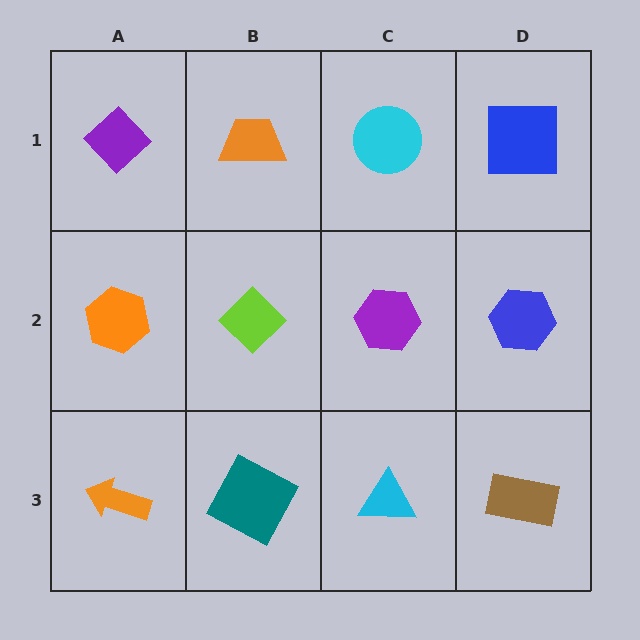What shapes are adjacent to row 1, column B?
A lime diamond (row 2, column B), a purple diamond (row 1, column A), a cyan circle (row 1, column C).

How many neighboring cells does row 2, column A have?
3.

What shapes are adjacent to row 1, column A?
An orange hexagon (row 2, column A), an orange trapezoid (row 1, column B).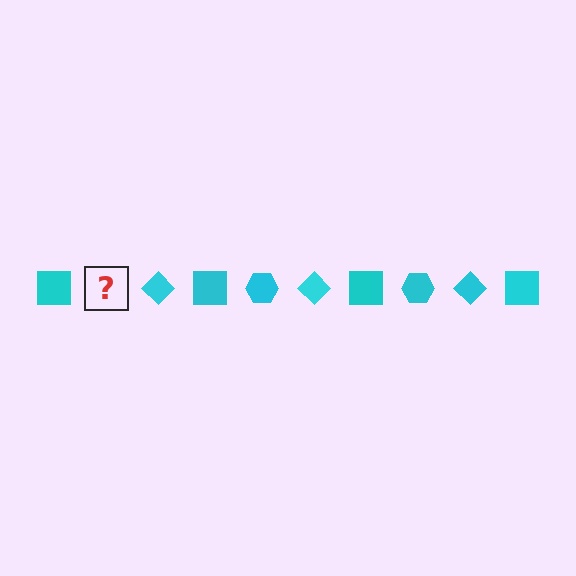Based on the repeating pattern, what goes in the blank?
The blank should be a cyan hexagon.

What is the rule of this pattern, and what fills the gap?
The rule is that the pattern cycles through square, hexagon, diamond shapes in cyan. The gap should be filled with a cyan hexagon.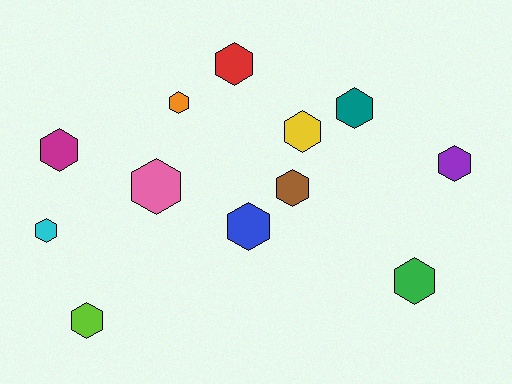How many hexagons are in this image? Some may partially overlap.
There are 12 hexagons.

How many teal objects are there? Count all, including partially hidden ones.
There is 1 teal object.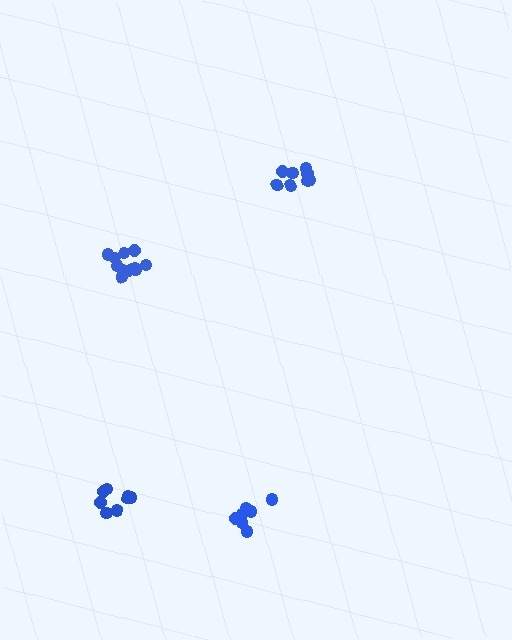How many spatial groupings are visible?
There are 4 spatial groupings.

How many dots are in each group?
Group 1: 8 dots, Group 2: 8 dots, Group 3: 7 dots, Group 4: 13 dots (36 total).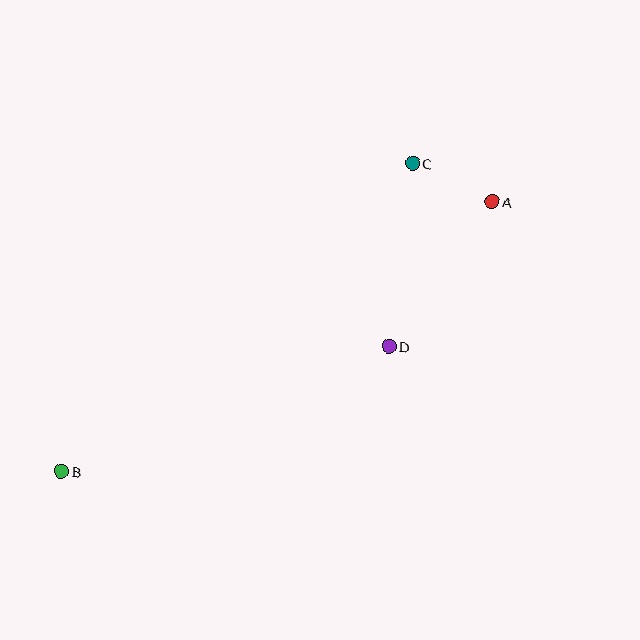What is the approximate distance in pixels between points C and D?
The distance between C and D is approximately 185 pixels.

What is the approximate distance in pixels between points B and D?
The distance between B and D is approximately 351 pixels.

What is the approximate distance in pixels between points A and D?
The distance between A and D is approximately 178 pixels.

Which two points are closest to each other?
Points A and C are closest to each other.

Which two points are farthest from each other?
Points A and B are farthest from each other.